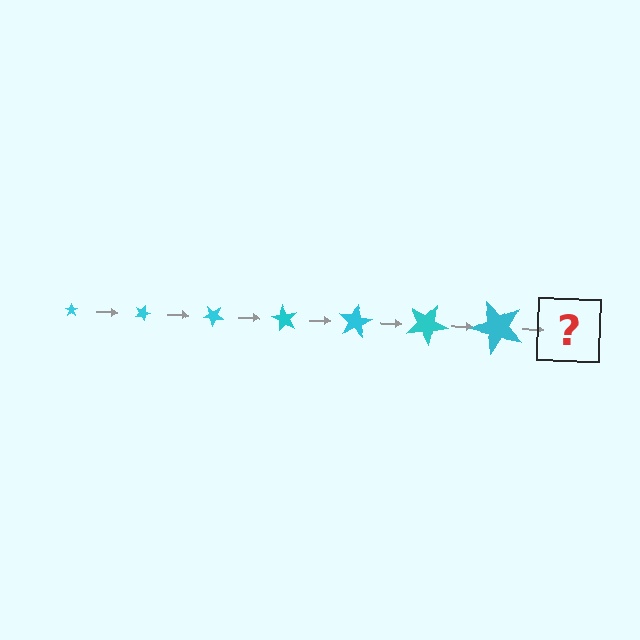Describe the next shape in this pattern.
It should be a star, larger than the previous one and rotated 140 degrees from the start.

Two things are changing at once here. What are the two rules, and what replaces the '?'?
The two rules are that the star grows larger each step and it rotates 20 degrees each step. The '?' should be a star, larger than the previous one and rotated 140 degrees from the start.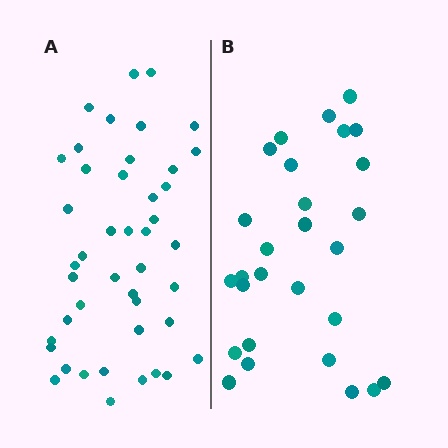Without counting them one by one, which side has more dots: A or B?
Region A (the left region) has more dots.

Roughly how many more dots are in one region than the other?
Region A has approximately 15 more dots than region B.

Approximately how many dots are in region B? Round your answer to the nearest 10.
About 30 dots. (The exact count is 28, which rounds to 30.)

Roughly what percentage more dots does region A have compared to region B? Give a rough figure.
About 55% more.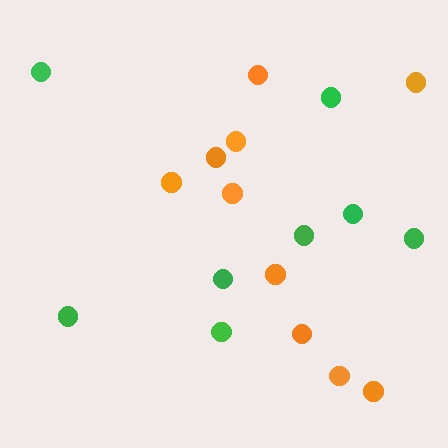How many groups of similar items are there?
There are 2 groups: one group of green circles (8) and one group of orange circles (10).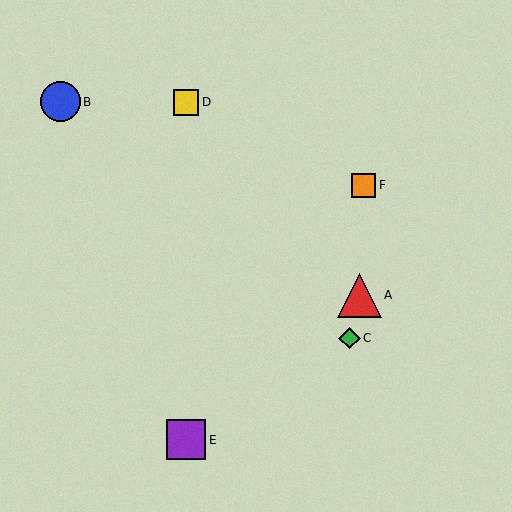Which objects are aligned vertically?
Objects D, E are aligned vertically.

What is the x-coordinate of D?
Object D is at x≈186.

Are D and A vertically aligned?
No, D is at x≈186 and A is at x≈359.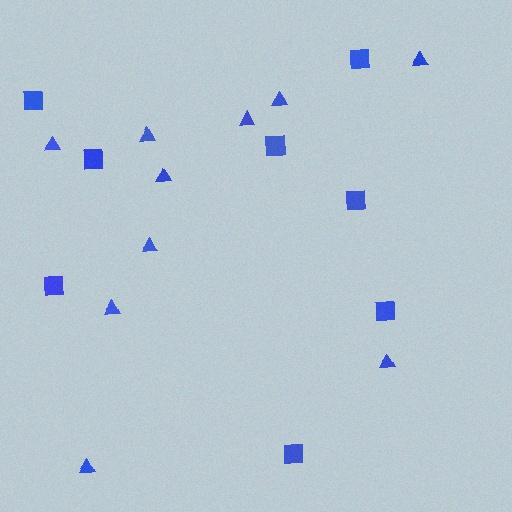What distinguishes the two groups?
There are 2 groups: one group of triangles (10) and one group of squares (8).